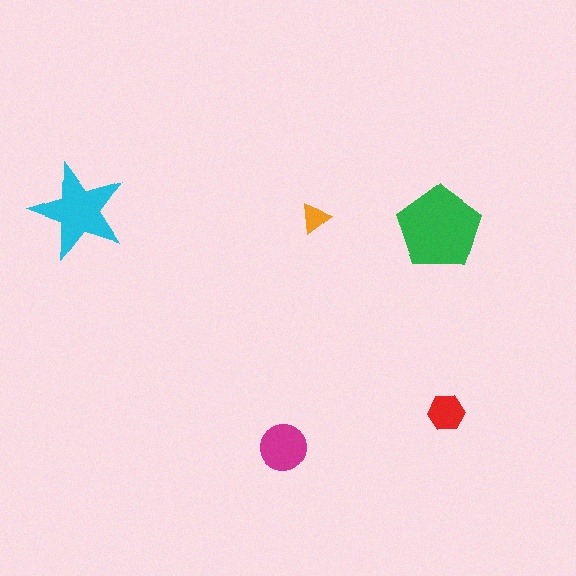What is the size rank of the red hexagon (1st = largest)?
4th.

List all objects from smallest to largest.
The orange triangle, the red hexagon, the magenta circle, the cyan star, the green pentagon.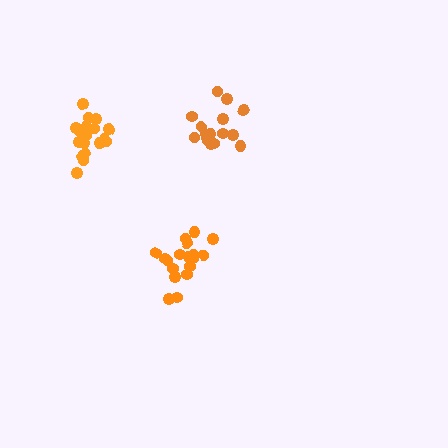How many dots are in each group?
Group 1: 18 dots, Group 2: 15 dots, Group 3: 20 dots (53 total).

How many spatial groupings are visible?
There are 3 spatial groupings.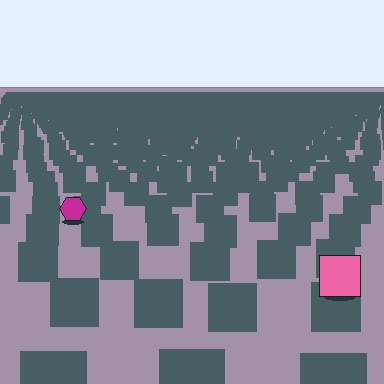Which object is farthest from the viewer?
The magenta hexagon is farthest from the viewer. It appears smaller and the ground texture around it is denser.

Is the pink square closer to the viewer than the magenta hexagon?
Yes. The pink square is closer — you can tell from the texture gradient: the ground texture is coarser near it.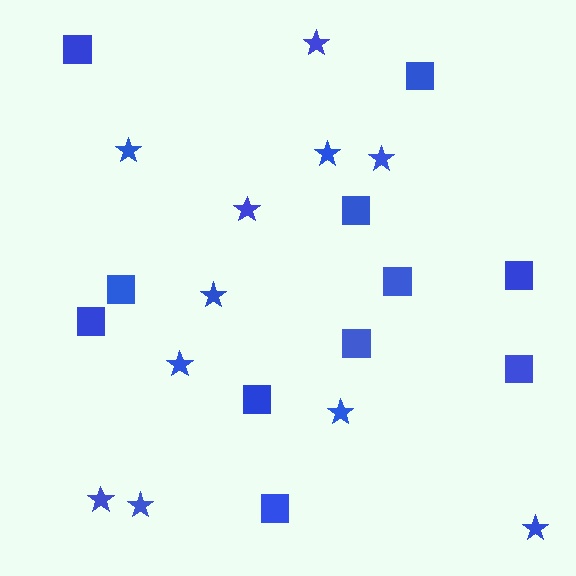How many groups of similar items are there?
There are 2 groups: one group of squares (11) and one group of stars (11).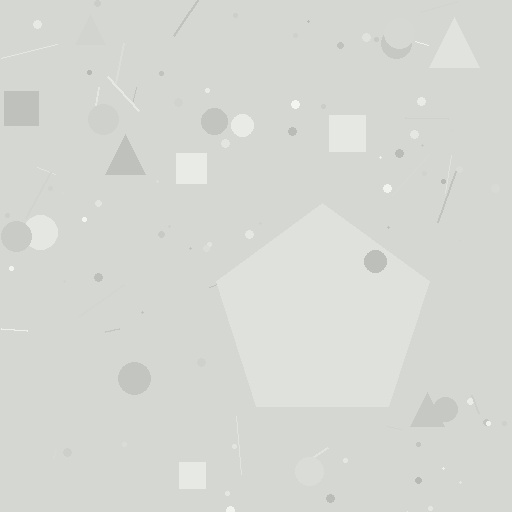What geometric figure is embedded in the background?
A pentagon is embedded in the background.